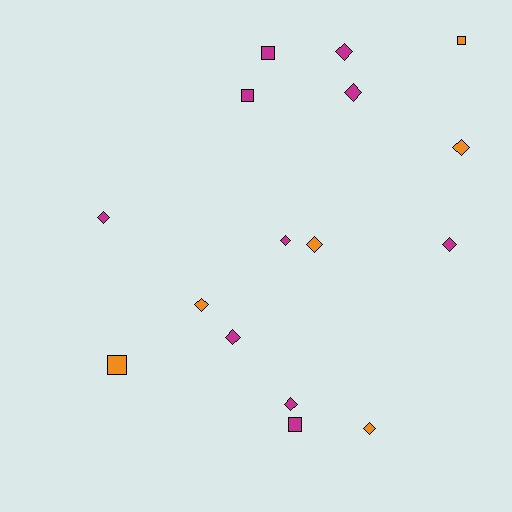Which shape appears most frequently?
Diamond, with 11 objects.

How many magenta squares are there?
There are 3 magenta squares.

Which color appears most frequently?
Magenta, with 10 objects.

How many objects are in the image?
There are 16 objects.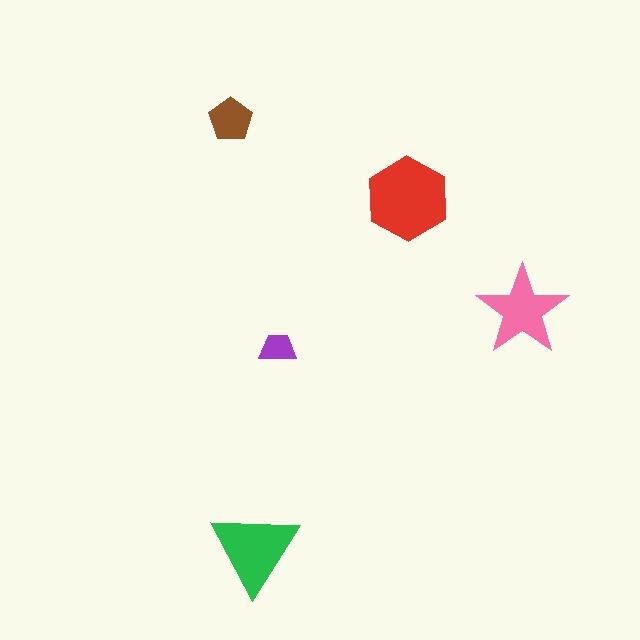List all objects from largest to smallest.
The red hexagon, the green triangle, the pink star, the brown pentagon, the purple trapezoid.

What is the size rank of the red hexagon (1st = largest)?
1st.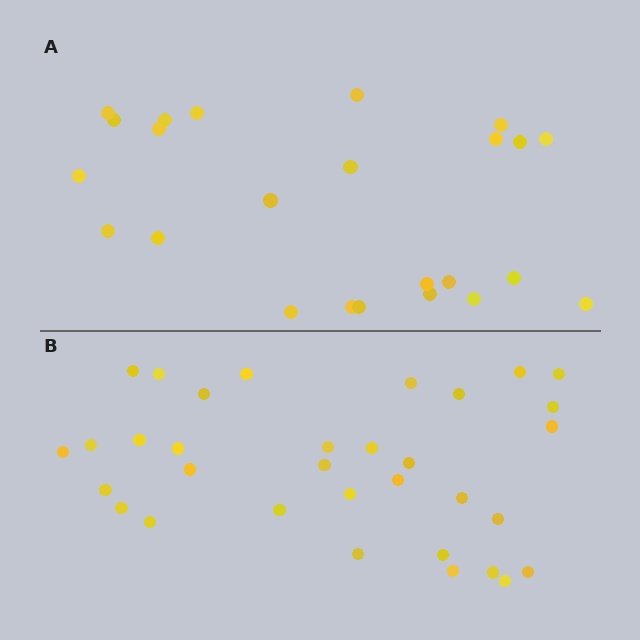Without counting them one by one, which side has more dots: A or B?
Region B (the bottom region) has more dots.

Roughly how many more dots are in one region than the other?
Region B has roughly 8 or so more dots than region A.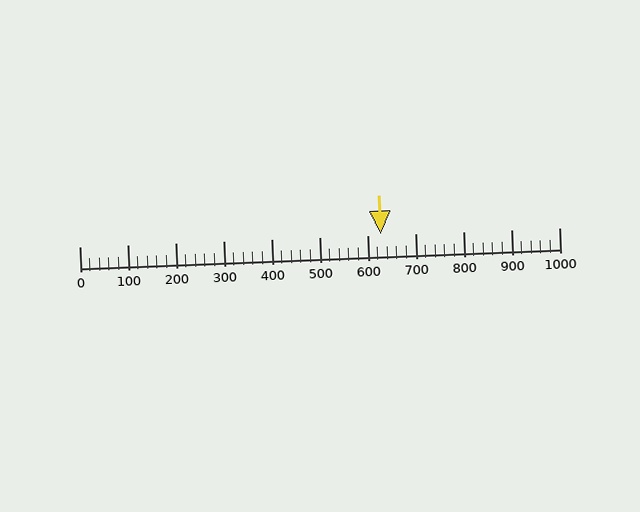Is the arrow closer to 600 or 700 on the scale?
The arrow is closer to 600.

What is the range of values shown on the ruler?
The ruler shows values from 0 to 1000.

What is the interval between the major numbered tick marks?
The major tick marks are spaced 100 units apart.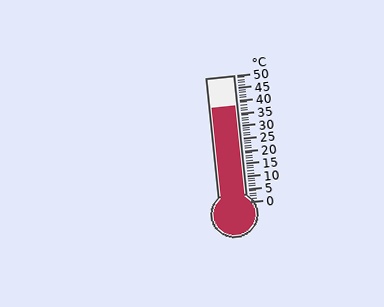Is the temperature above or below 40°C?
The temperature is below 40°C.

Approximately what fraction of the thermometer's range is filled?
The thermometer is filled to approximately 75% of its range.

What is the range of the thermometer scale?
The thermometer scale ranges from 0°C to 50°C.